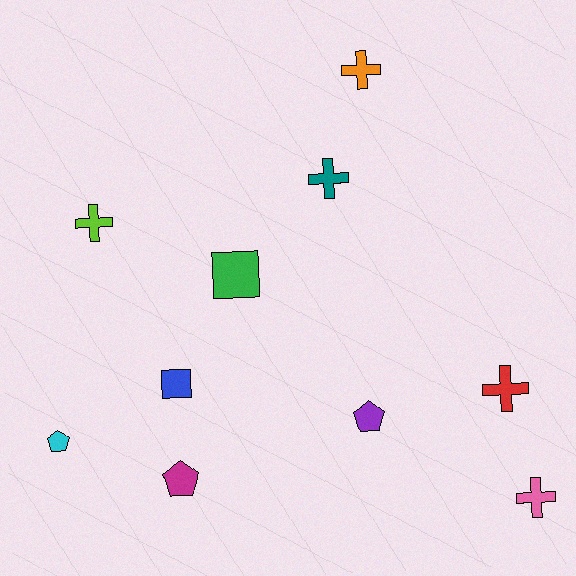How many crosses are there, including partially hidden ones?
There are 5 crosses.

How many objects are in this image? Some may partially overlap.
There are 10 objects.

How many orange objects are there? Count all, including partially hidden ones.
There is 1 orange object.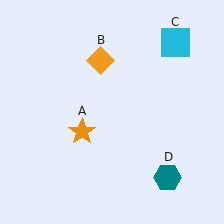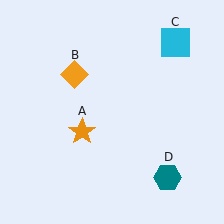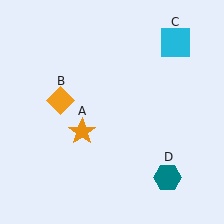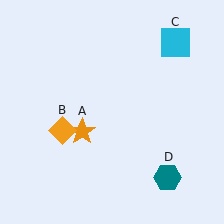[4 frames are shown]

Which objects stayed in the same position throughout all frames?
Orange star (object A) and cyan square (object C) and teal hexagon (object D) remained stationary.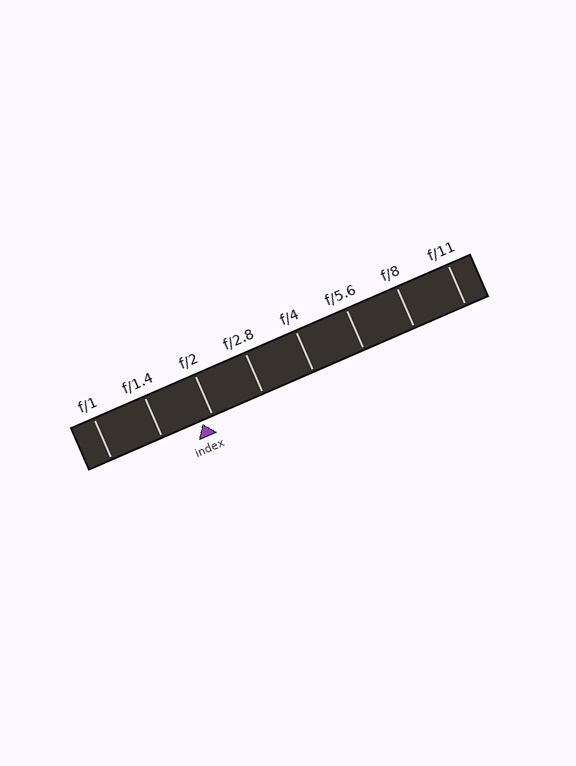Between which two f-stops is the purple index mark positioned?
The index mark is between f/1.4 and f/2.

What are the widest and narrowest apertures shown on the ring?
The widest aperture shown is f/1 and the narrowest is f/11.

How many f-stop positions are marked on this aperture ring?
There are 8 f-stop positions marked.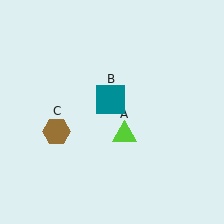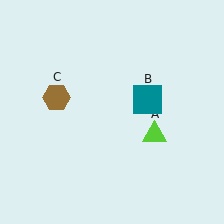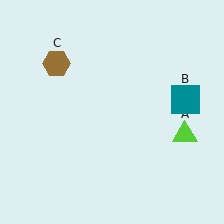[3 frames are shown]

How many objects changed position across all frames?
3 objects changed position: lime triangle (object A), teal square (object B), brown hexagon (object C).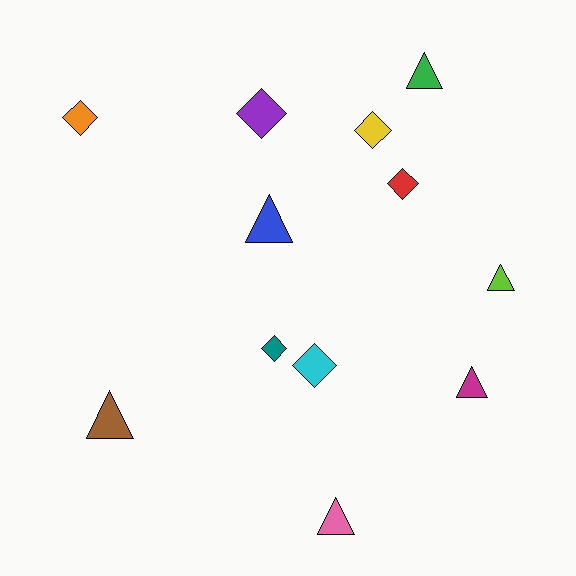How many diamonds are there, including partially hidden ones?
There are 6 diamonds.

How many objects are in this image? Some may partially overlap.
There are 12 objects.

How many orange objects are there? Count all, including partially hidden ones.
There is 1 orange object.